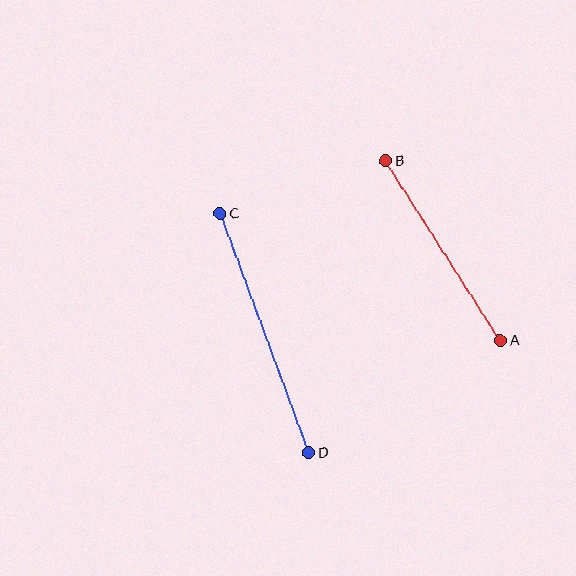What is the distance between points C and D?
The distance is approximately 255 pixels.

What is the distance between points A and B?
The distance is approximately 213 pixels.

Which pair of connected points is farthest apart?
Points C and D are farthest apart.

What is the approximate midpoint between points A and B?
The midpoint is at approximately (443, 251) pixels.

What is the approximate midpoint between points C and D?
The midpoint is at approximately (264, 333) pixels.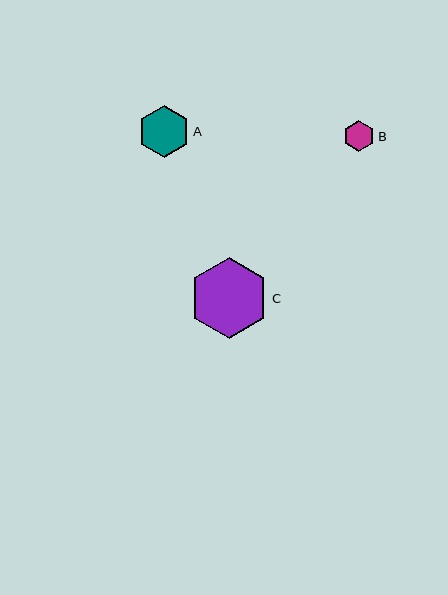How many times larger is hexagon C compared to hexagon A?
Hexagon C is approximately 1.5 times the size of hexagon A.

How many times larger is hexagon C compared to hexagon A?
Hexagon C is approximately 1.5 times the size of hexagon A.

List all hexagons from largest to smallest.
From largest to smallest: C, A, B.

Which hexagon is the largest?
Hexagon C is the largest with a size of approximately 80 pixels.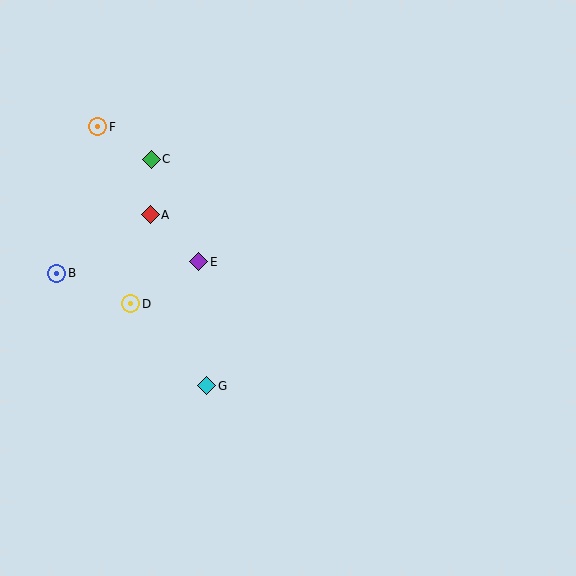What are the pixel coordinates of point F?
Point F is at (98, 127).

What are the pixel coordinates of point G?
Point G is at (207, 386).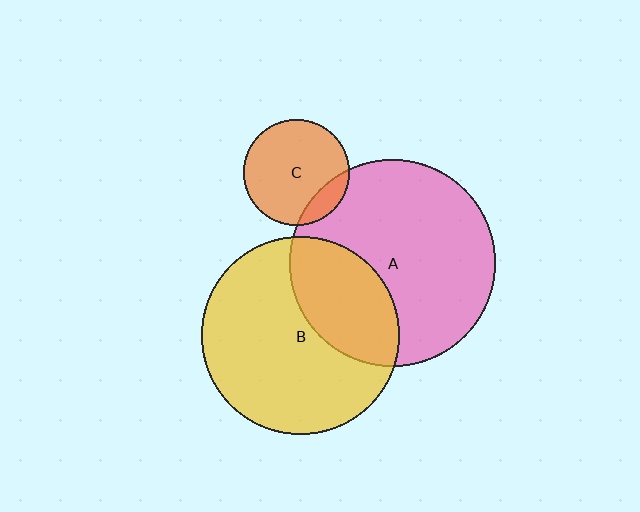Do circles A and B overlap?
Yes.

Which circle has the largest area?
Circle A (pink).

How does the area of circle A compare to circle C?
Approximately 3.8 times.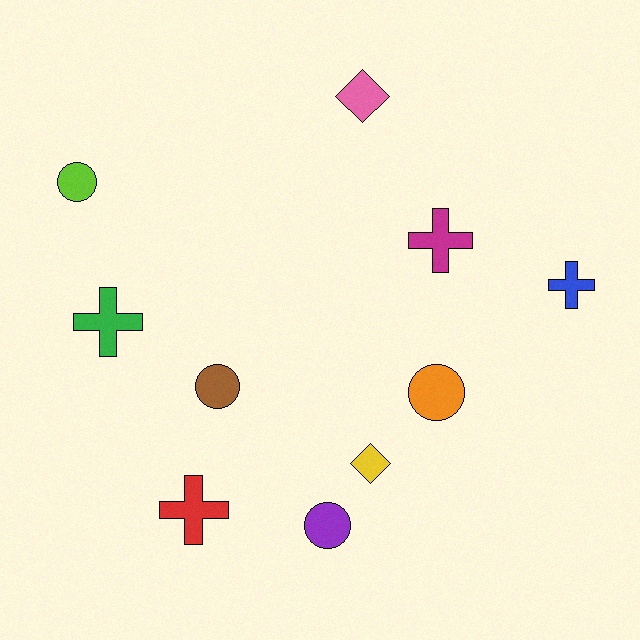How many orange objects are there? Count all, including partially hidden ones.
There is 1 orange object.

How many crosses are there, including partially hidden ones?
There are 4 crosses.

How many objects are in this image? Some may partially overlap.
There are 10 objects.